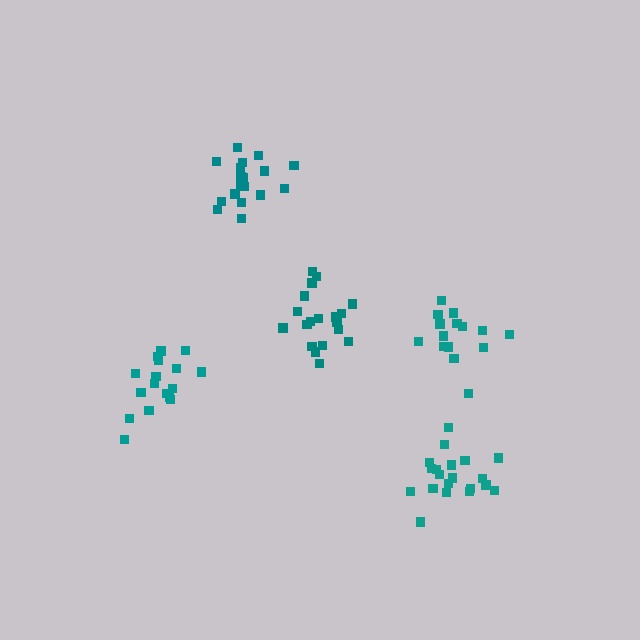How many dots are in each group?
Group 1: 19 dots, Group 2: 19 dots, Group 3: 18 dots, Group 4: 20 dots, Group 5: 15 dots (91 total).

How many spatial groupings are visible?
There are 5 spatial groupings.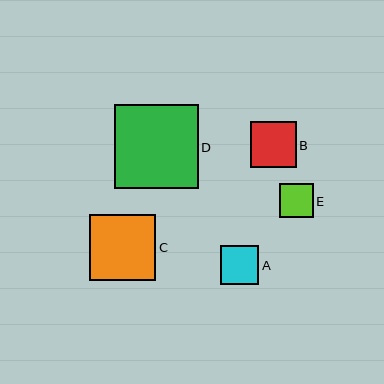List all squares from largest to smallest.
From largest to smallest: D, C, B, A, E.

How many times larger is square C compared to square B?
Square C is approximately 1.4 times the size of square B.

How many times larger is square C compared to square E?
Square C is approximately 2.0 times the size of square E.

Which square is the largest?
Square D is the largest with a size of approximately 84 pixels.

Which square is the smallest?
Square E is the smallest with a size of approximately 34 pixels.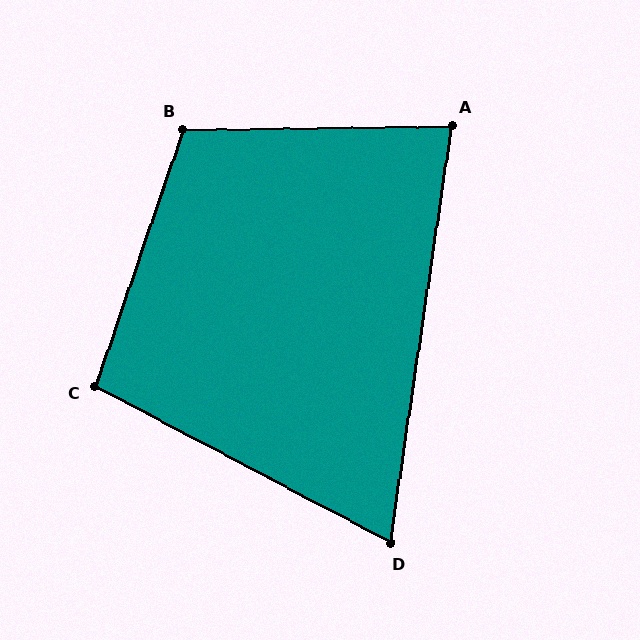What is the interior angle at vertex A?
Approximately 81 degrees (acute).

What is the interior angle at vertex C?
Approximately 99 degrees (obtuse).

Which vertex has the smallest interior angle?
D, at approximately 71 degrees.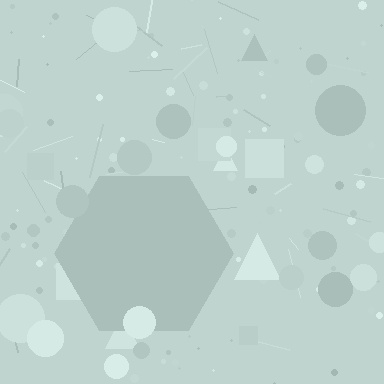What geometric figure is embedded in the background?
A hexagon is embedded in the background.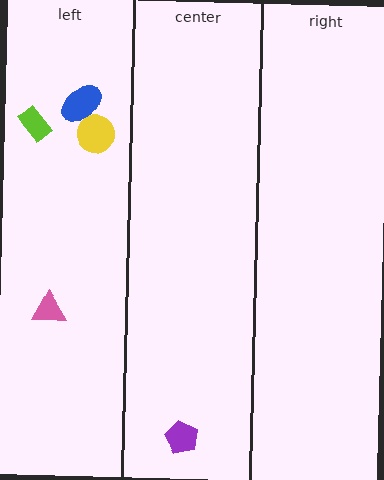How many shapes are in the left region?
4.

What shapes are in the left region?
The lime rectangle, the pink triangle, the yellow circle, the blue ellipse.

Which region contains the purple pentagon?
The center region.